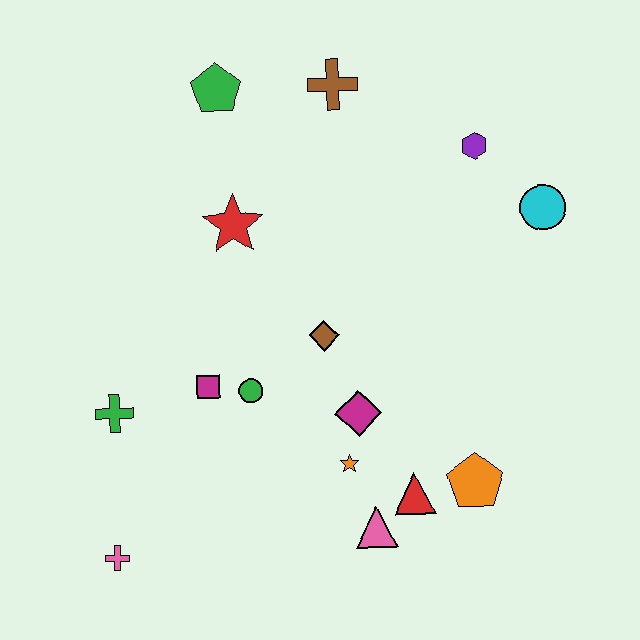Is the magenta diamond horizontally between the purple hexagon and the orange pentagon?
No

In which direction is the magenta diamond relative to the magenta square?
The magenta diamond is to the right of the magenta square.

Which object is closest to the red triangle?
The pink triangle is closest to the red triangle.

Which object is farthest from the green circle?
The cyan circle is farthest from the green circle.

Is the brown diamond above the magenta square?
Yes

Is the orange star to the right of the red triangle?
No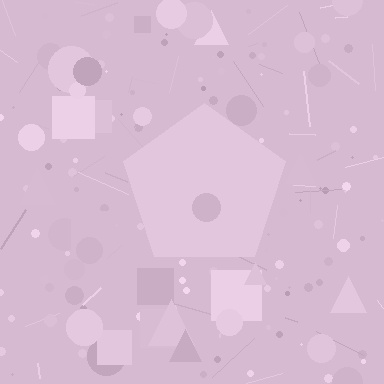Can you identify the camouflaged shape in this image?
The camouflaged shape is a pentagon.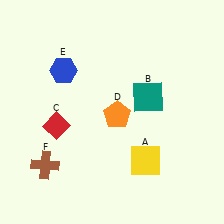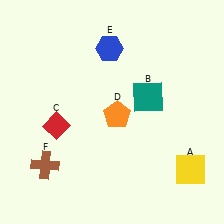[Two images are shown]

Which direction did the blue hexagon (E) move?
The blue hexagon (E) moved right.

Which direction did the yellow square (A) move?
The yellow square (A) moved right.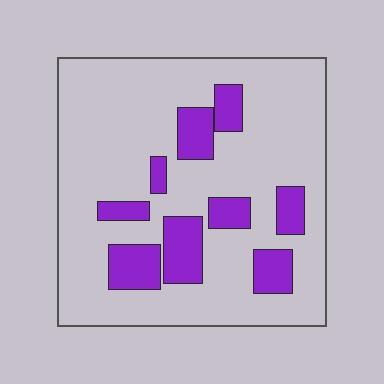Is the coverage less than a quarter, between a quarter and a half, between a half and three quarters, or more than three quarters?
Less than a quarter.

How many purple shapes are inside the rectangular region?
9.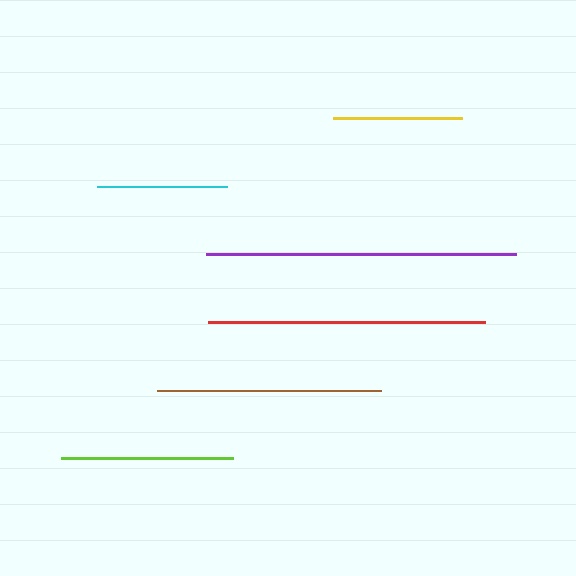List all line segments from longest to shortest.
From longest to shortest: purple, red, brown, lime, cyan, yellow.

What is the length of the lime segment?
The lime segment is approximately 172 pixels long.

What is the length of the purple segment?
The purple segment is approximately 310 pixels long.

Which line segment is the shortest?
The yellow line is the shortest at approximately 129 pixels.